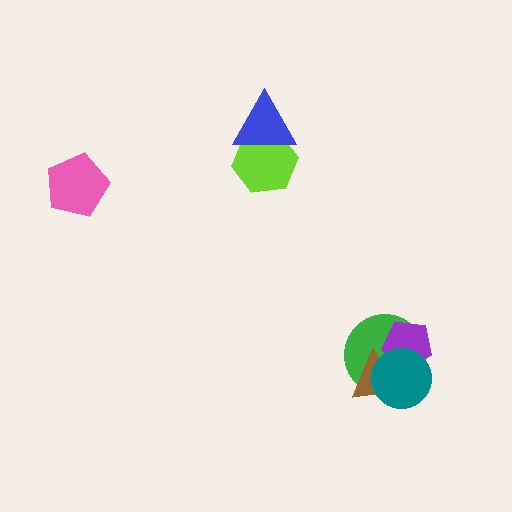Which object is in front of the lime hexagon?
The blue triangle is in front of the lime hexagon.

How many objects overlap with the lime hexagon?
1 object overlaps with the lime hexagon.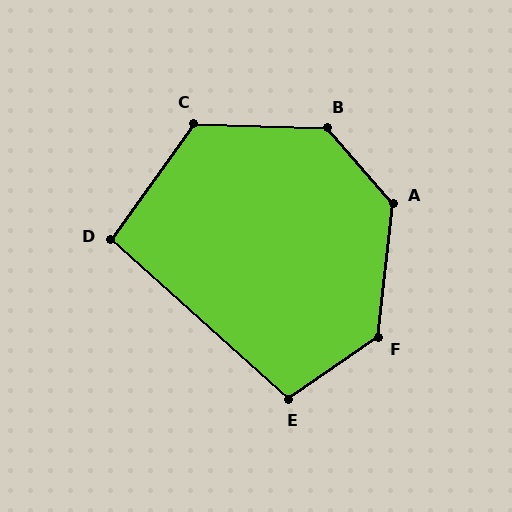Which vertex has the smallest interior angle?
D, at approximately 96 degrees.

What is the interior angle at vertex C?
Approximately 124 degrees (obtuse).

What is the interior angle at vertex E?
Approximately 104 degrees (obtuse).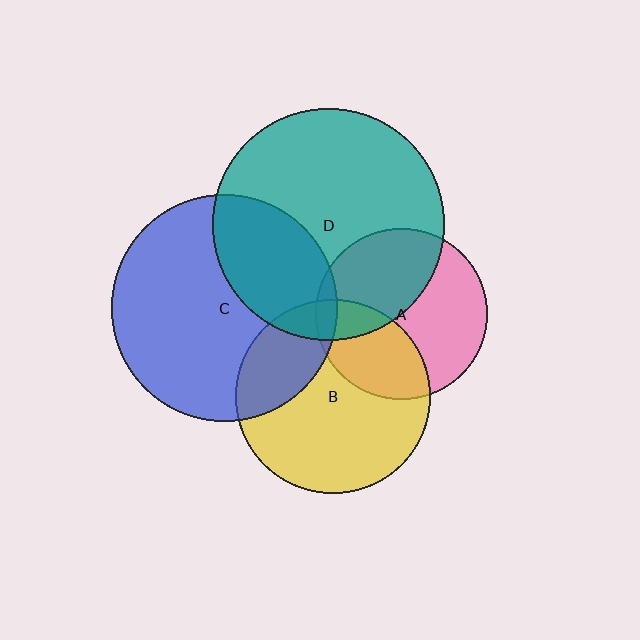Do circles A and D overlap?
Yes.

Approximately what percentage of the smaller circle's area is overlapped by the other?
Approximately 45%.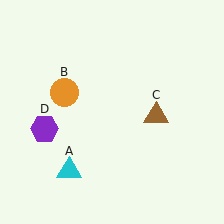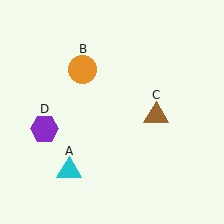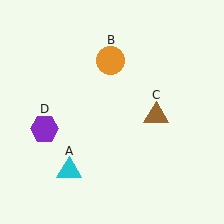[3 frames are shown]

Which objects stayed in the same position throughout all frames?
Cyan triangle (object A) and brown triangle (object C) and purple hexagon (object D) remained stationary.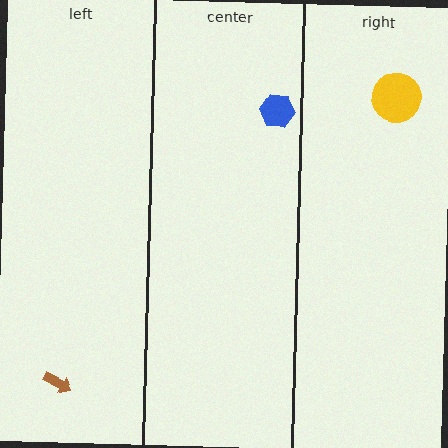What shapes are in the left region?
The brown arrow.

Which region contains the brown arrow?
The left region.